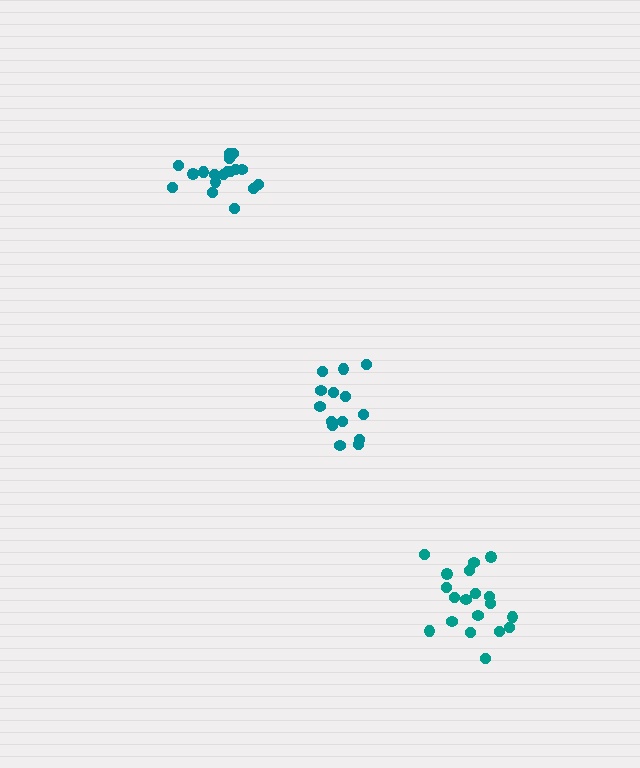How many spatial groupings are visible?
There are 3 spatial groupings.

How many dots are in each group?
Group 1: 19 dots, Group 2: 14 dots, Group 3: 18 dots (51 total).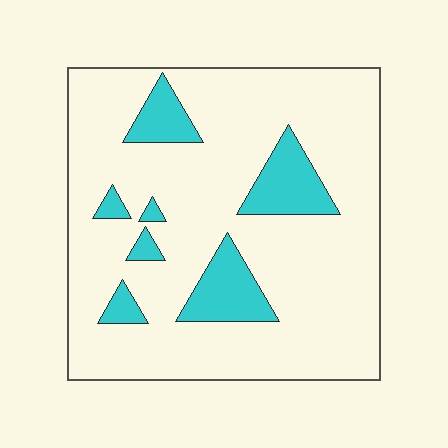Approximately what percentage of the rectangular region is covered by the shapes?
Approximately 15%.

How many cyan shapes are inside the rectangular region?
7.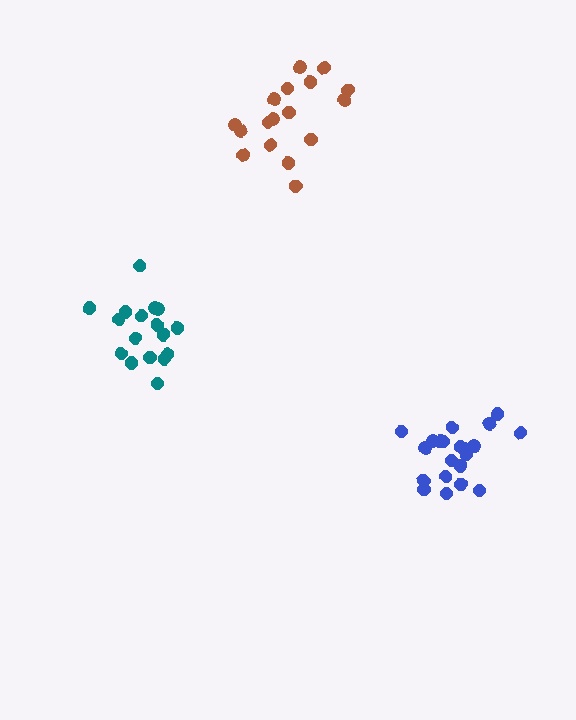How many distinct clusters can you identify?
There are 3 distinct clusters.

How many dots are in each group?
Group 1: 18 dots, Group 2: 21 dots, Group 3: 17 dots (56 total).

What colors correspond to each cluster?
The clusters are colored: teal, blue, brown.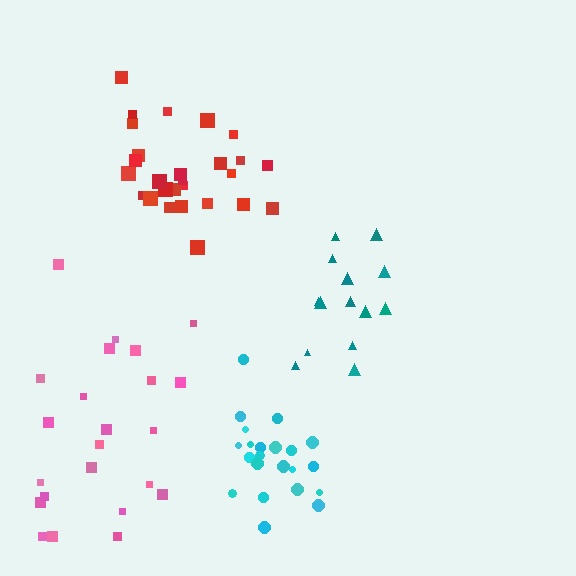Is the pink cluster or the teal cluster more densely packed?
Teal.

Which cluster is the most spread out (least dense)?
Pink.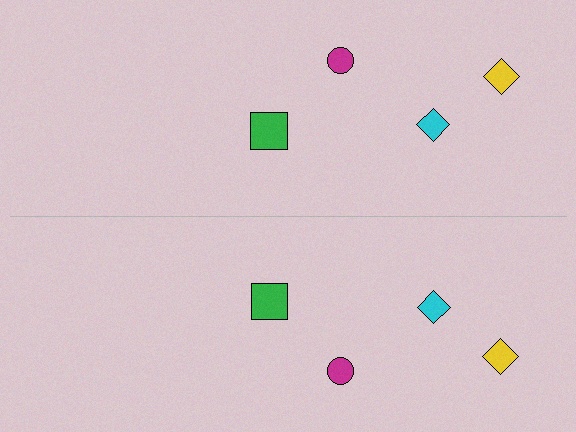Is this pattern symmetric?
Yes, this pattern has bilateral (reflection) symmetry.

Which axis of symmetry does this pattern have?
The pattern has a horizontal axis of symmetry running through the center of the image.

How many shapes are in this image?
There are 8 shapes in this image.